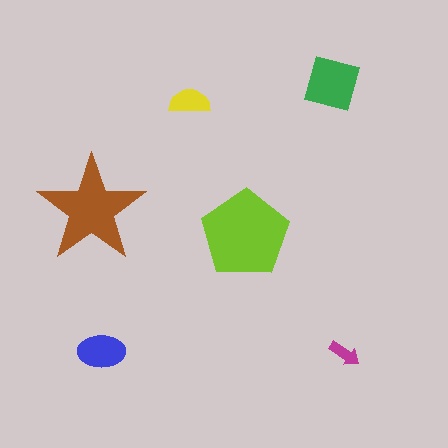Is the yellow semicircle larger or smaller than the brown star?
Smaller.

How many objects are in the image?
There are 6 objects in the image.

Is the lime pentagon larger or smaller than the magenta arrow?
Larger.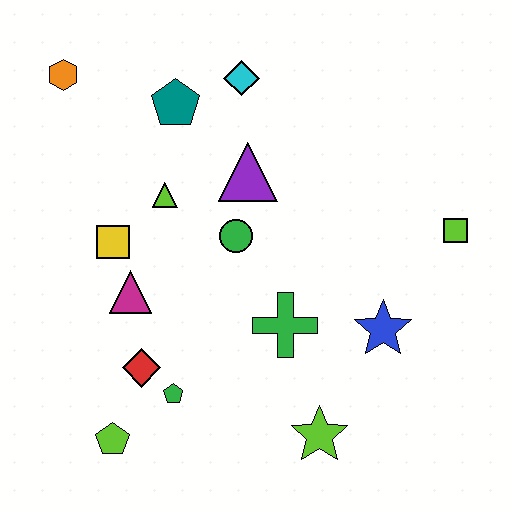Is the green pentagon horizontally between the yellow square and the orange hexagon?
No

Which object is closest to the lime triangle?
The yellow square is closest to the lime triangle.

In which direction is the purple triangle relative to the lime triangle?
The purple triangle is to the right of the lime triangle.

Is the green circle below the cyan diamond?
Yes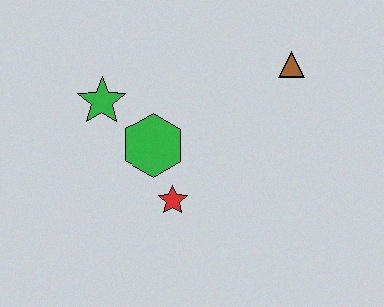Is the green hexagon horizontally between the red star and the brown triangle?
No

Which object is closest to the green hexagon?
The red star is closest to the green hexagon.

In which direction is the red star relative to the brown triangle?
The red star is below the brown triangle.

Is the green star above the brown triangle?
No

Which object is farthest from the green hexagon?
The brown triangle is farthest from the green hexagon.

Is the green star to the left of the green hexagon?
Yes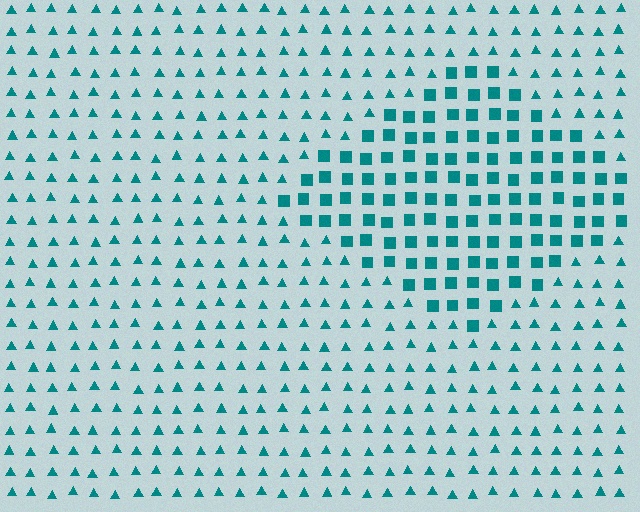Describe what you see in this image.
The image is filled with small teal elements arranged in a uniform grid. A diamond-shaped region contains squares, while the surrounding area contains triangles. The boundary is defined purely by the change in element shape.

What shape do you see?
I see a diamond.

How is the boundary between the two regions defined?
The boundary is defined by a change in element shape: squares inside vs. triangles outside. All elements share the same color and spacing.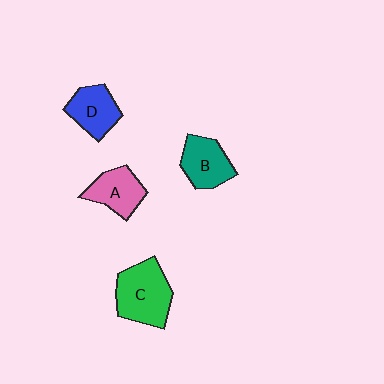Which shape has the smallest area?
Shape D (blue).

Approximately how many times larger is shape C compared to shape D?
Approximately 1.5 times.